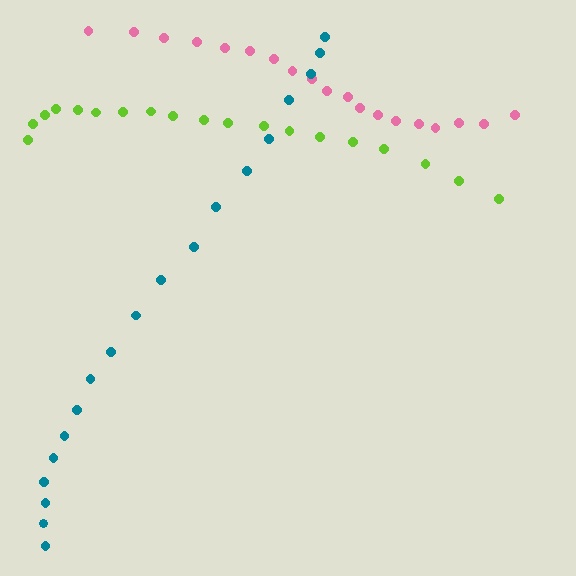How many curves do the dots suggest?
There are 3 distinct paths.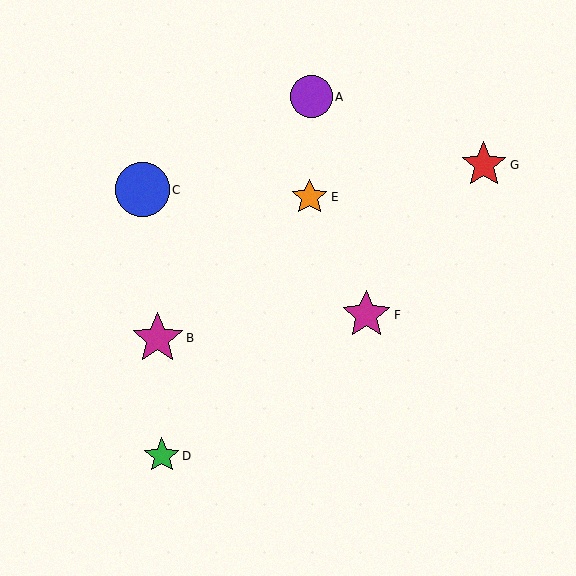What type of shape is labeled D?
Shape D is a green star.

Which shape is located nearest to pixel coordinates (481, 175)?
The red star (labeled G) at (484, 165) is nearest to that location.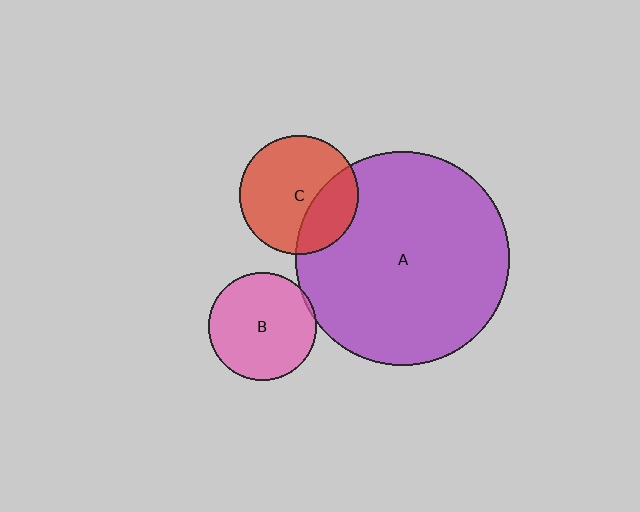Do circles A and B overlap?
Yes.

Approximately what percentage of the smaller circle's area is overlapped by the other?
Approximately 5%.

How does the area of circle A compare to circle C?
Approximately 3.2 times.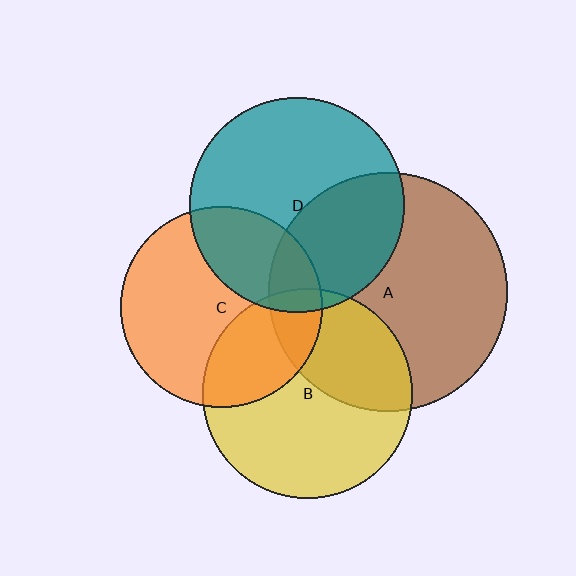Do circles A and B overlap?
Yes.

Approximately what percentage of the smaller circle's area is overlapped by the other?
Approximately 35%.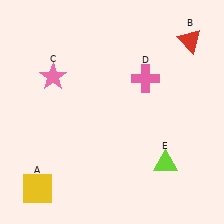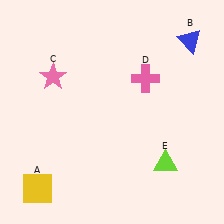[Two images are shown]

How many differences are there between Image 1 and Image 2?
There is 1 difference between the two images.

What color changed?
The triangle (B) changed from red in Image 1 to blue in Image 2.